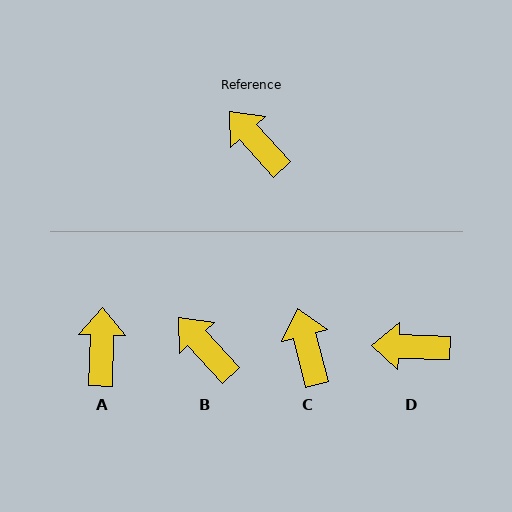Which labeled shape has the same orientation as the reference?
B.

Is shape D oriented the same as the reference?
No, it is off by about 46 degrees.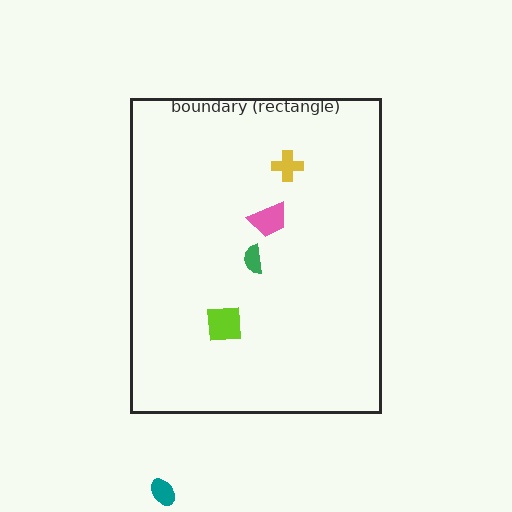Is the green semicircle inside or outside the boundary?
Inside.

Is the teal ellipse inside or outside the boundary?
Outside.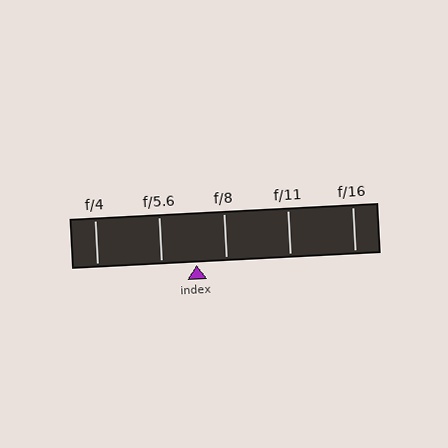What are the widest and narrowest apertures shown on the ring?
The widest aperture shown is f/4 and the narrowest is f/16.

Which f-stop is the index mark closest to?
The index mark is closest to f/8.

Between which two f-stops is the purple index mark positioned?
The index mark is between f/5.6 and f/8.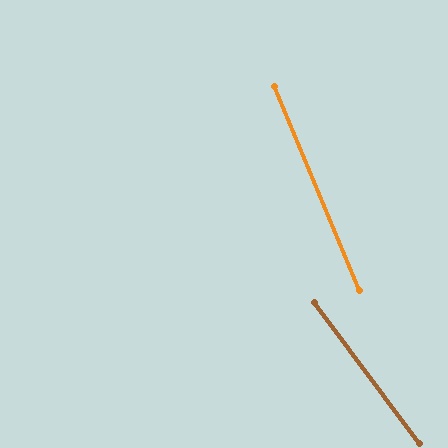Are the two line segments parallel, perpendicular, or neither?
Neither parallel nor perpendicular — they differ by about 14°.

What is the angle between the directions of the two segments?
Approximately 14 degrees.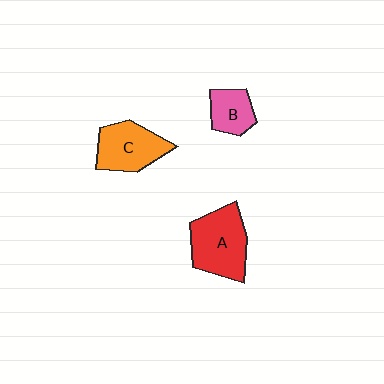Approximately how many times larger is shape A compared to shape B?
Approximately 1.9 times.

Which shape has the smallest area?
Shape B (pink).